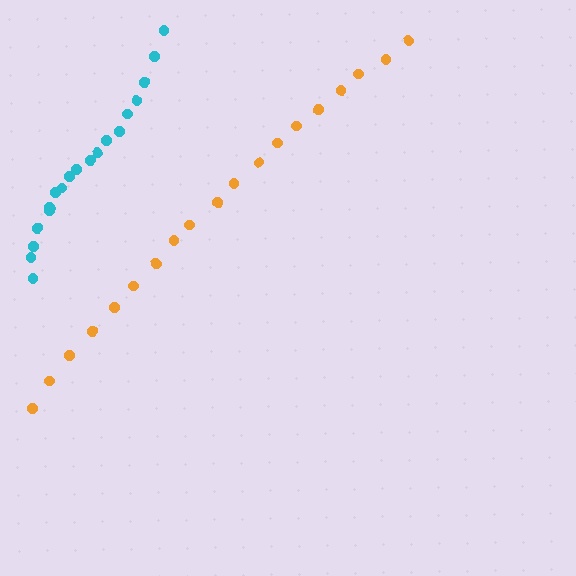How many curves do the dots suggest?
There are 2 distinct paths.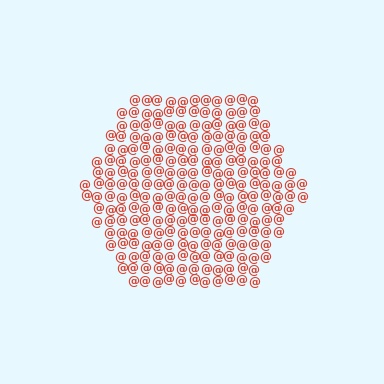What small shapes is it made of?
It is made of small at signs.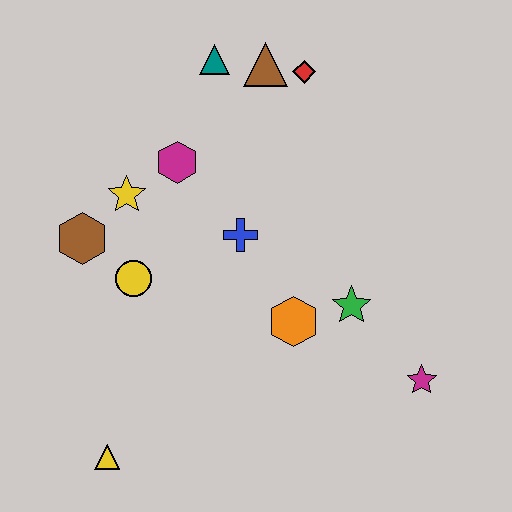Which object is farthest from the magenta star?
The teal triangle is farthest from the magenta star.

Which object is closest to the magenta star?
The green star is closest to the magenta star.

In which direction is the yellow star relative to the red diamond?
The yellow star is to the left of the red diamond.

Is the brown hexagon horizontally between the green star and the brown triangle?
No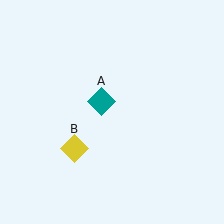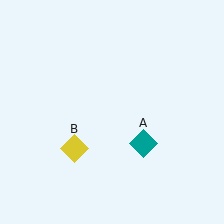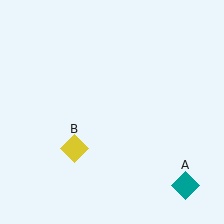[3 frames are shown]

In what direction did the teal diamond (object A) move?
The teal diamond (object A) moved down and to the right.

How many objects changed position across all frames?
1 object changed position: teal diamond (object A).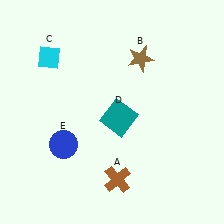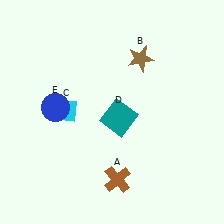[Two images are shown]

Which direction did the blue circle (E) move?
The blue circle (E) moved up.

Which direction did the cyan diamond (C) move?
The cyan diamond (C) moved down.